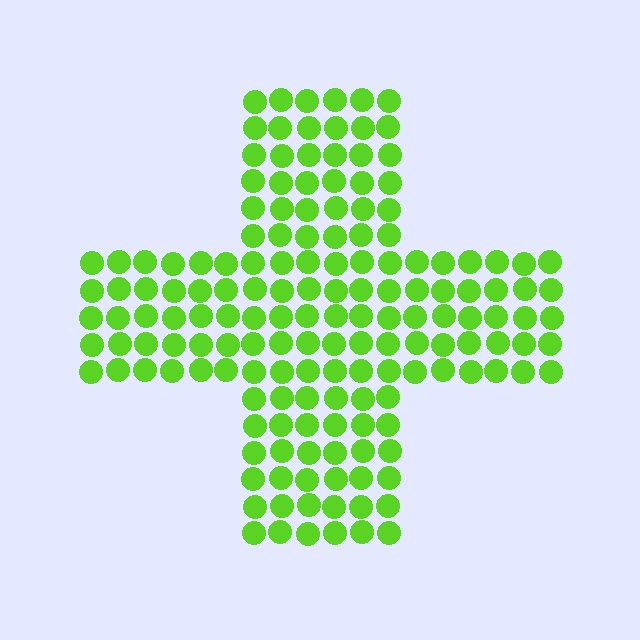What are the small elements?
The small elements are circles.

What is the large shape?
The large shape is a cross.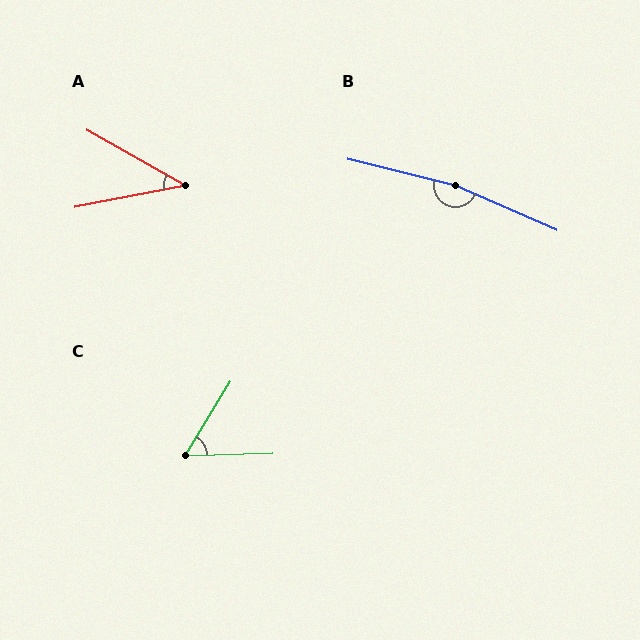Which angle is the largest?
B, at approximately 170 degrees.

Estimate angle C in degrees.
Approximately 57 degrees.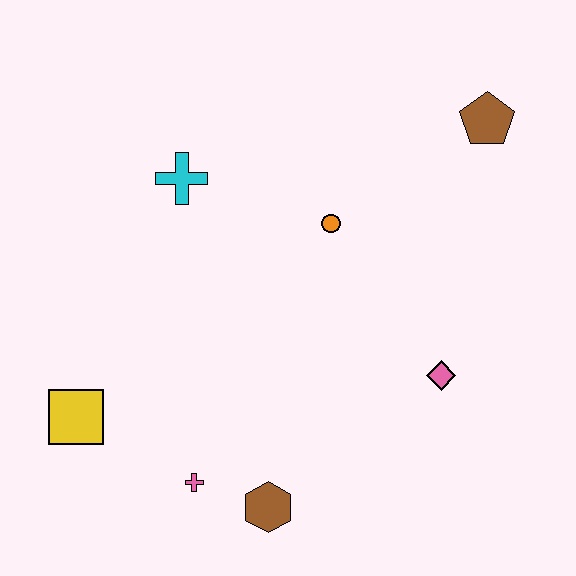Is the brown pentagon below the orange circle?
No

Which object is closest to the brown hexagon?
The pink cross is closest to the brown hexagon.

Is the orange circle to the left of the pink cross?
No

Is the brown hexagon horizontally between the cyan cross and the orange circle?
Yes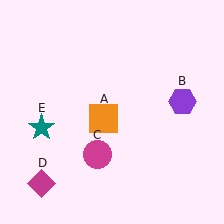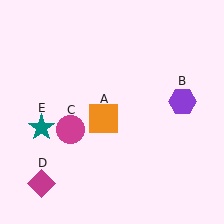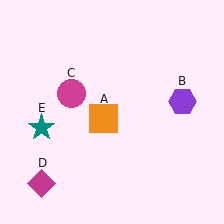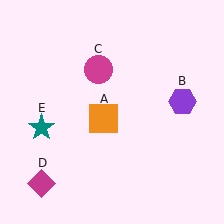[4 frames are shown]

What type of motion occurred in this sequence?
The magenta circle (object C) rotated clockwise around the center of the scene.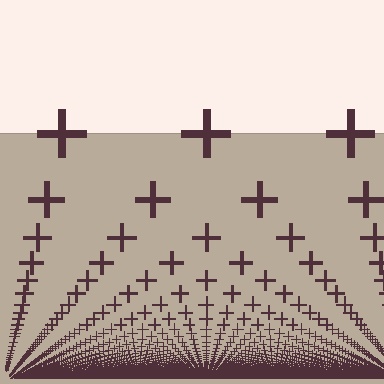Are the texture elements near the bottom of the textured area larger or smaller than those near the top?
Smaller. The gradient is inverted — elements near the bottom are smaller and denser.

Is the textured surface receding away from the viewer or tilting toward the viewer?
The surface appears to tilt toward the viewer. Texture elements get larger and sparser toward the top.